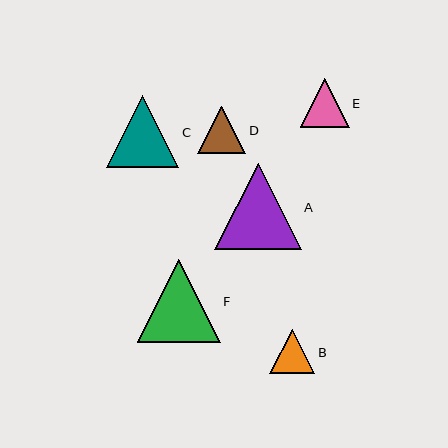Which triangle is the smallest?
Triangle B is the smallest with a size of approximately 45 pixels.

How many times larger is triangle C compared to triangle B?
Triangle C is approximately 1.6 times the size of triangle B.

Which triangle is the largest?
Triangle A is the largest with a size of approximately 86 pixels.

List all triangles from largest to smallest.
From largest to smallest: A, F, C, E, D, B.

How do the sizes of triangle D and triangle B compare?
Triangle D and triangle B are approximately the same size.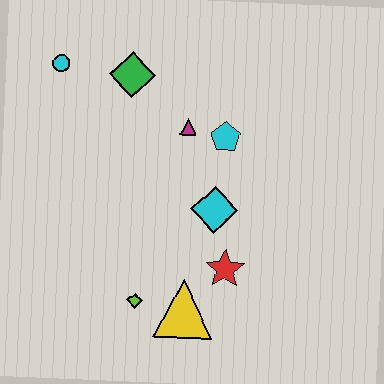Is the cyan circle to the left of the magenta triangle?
Yes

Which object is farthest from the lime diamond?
The cyan circle is farthest from the lime diamond.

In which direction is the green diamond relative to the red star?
The green diamond is above the red star.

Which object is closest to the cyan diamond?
The red star is closest to the cyan diamond.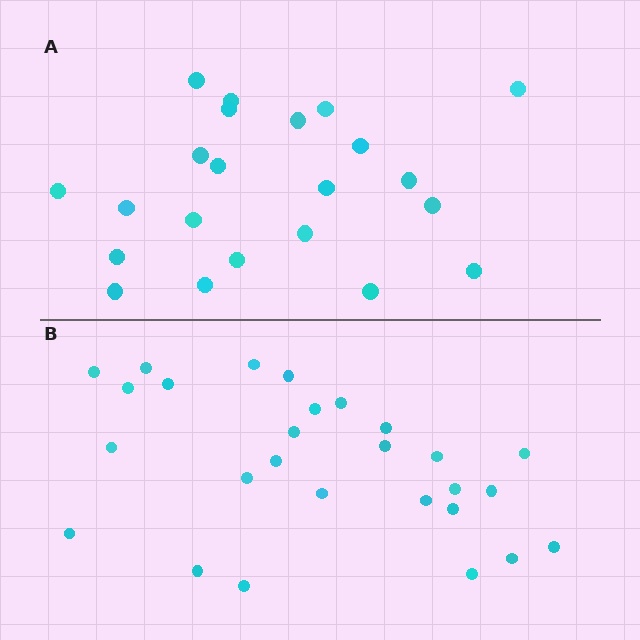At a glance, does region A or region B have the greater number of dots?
Region B (the bottom region) has more dots.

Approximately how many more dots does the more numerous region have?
Region B has about 5 more dots than region A.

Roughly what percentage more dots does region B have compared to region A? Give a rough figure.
About 25% more.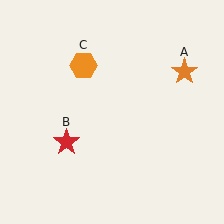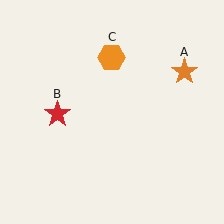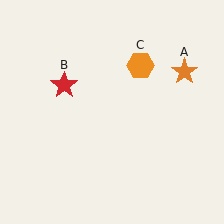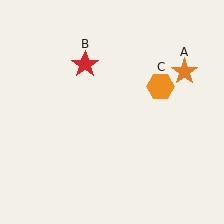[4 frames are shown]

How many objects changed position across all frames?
2 objects changed position: red star (object B), orange hexagon (object C).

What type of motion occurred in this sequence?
The red star (object B), orange hexagon (object C) rotated clockwise around the center of the scene.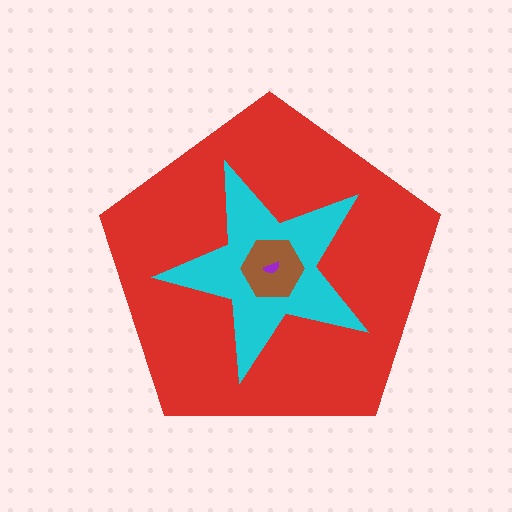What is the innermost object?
The purple semicircle.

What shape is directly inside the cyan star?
The brown hexagon.